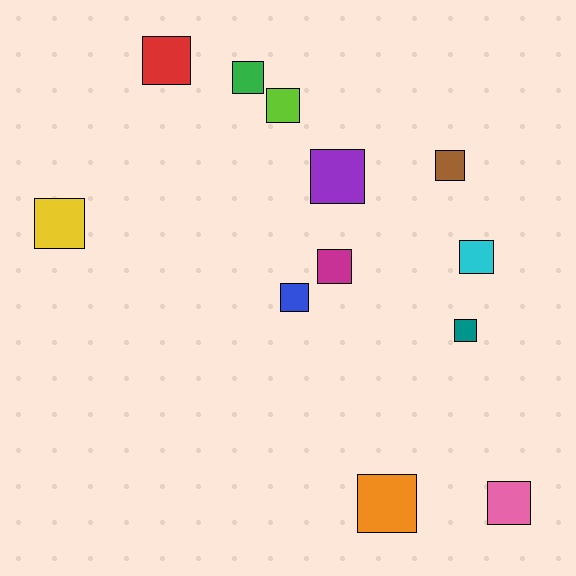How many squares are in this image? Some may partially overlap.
There are 12 squares.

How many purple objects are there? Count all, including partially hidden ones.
There is 1 purple object.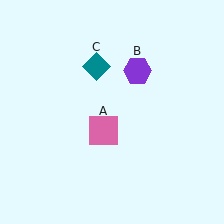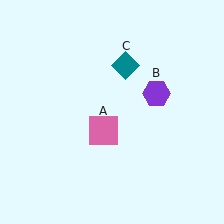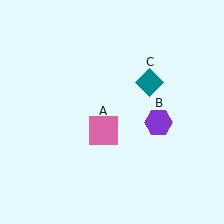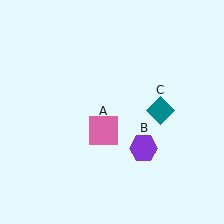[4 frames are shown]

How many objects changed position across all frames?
2 objects changed position: purple hexagon (object B), teal diamond (object C).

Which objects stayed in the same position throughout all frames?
Pink square (object A) remained stationary.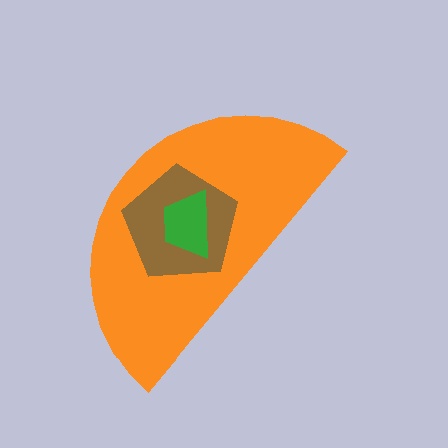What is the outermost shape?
The orange semicircle.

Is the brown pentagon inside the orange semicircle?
Yes.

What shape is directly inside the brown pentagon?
The green trapezoid.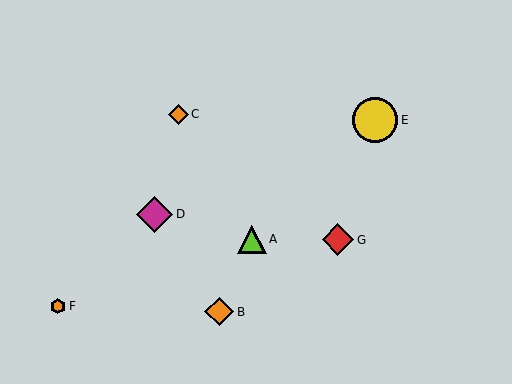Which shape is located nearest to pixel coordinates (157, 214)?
The magenta diamond (labeled D) at (155, 214) is nearest to that location.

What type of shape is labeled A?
Shape A is a lime triangle.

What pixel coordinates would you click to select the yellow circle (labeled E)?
Click at (375, 120) to select the yellow circle E.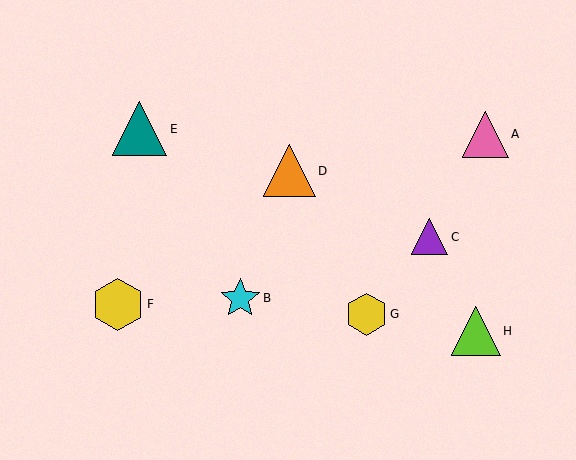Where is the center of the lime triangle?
The center of the lime triangle is at (476, 331).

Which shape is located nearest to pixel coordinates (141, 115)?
The teal triangle (labeled E) at (140, 129) is nearest to that location.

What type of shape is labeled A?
Shape A is a pink triangle.